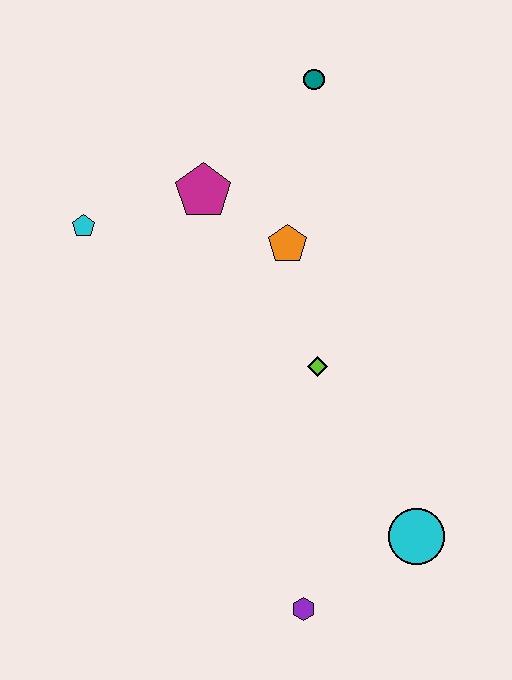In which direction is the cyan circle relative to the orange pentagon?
The cyan circle is below the orange pentagon.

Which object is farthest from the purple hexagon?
The teal circle is farthest from the purple hexagon.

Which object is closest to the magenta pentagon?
The orange pentagon is closest to the magenta pentagon.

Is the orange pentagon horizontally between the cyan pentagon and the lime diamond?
Yes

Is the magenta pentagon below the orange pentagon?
No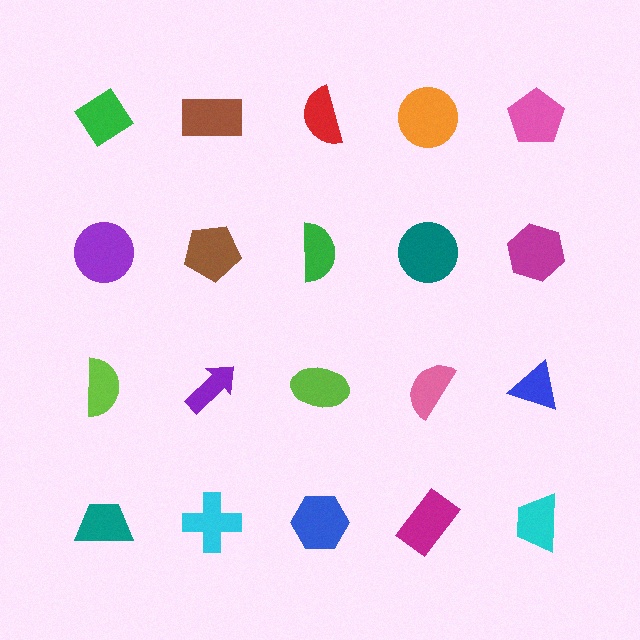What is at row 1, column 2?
A brown rectangle.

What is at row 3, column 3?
A lime ellipse.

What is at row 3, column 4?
A pink semicircle.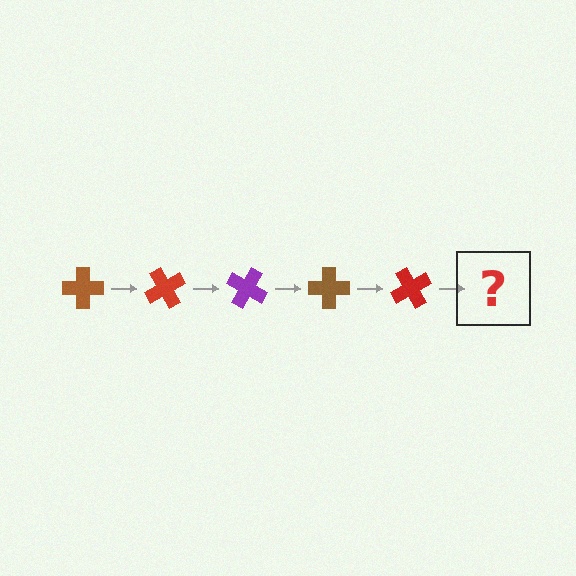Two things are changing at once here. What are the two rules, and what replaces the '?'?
The two rules are that it rotates 60 degrees each step and the color cycles through brown, red, and purple. The '?' should be a purple cross, rotated 300 degrees from the start.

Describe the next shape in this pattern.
It should be a purple cross, rotated 300 degrees from the start.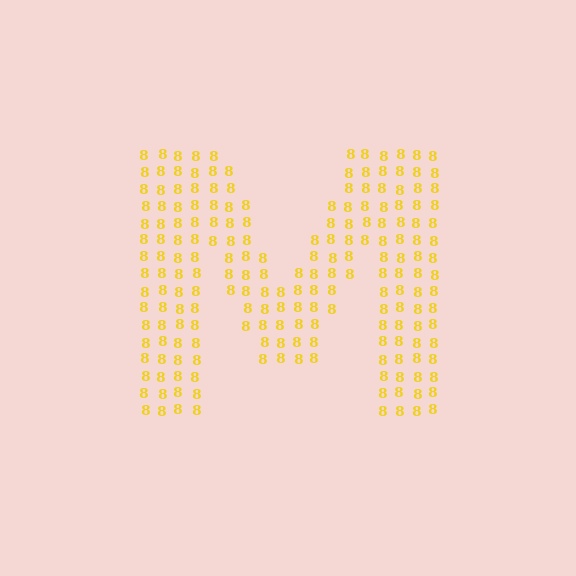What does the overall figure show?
The overall figure shows the letter M.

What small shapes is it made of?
It is made of small digit 8's.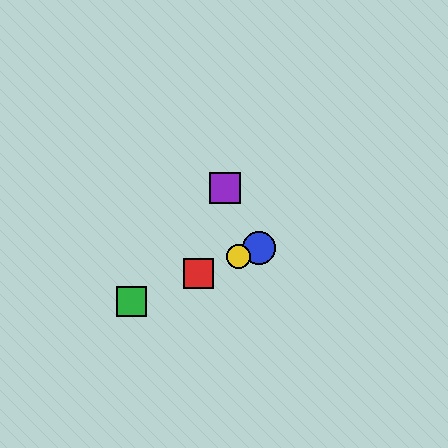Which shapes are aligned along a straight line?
The red square, the blue circle, the green square, the yellow circle are aligned along a straight line.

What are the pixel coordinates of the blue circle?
The blue circle is at (259, 248).